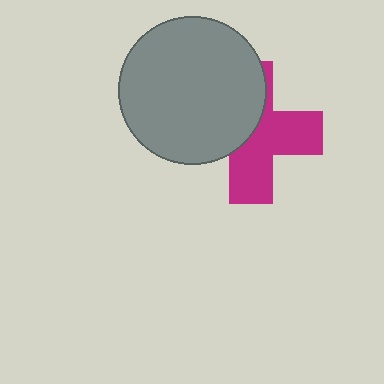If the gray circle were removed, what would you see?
You would see the complete magenta cross.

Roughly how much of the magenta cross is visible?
About half of it is visible (roughly 54%).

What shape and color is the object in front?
The object in front is a gray circle.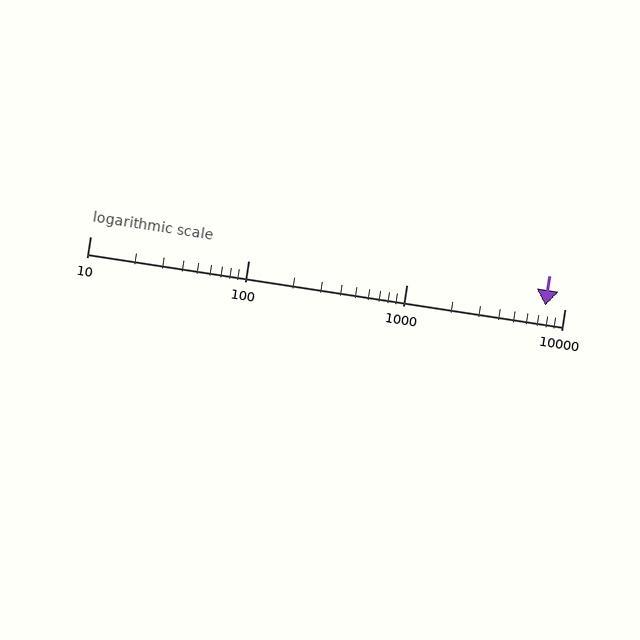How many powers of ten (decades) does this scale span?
The scale spans 3 decades, from 10 to 10000.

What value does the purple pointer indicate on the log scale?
The pointer indicates approximately 7600.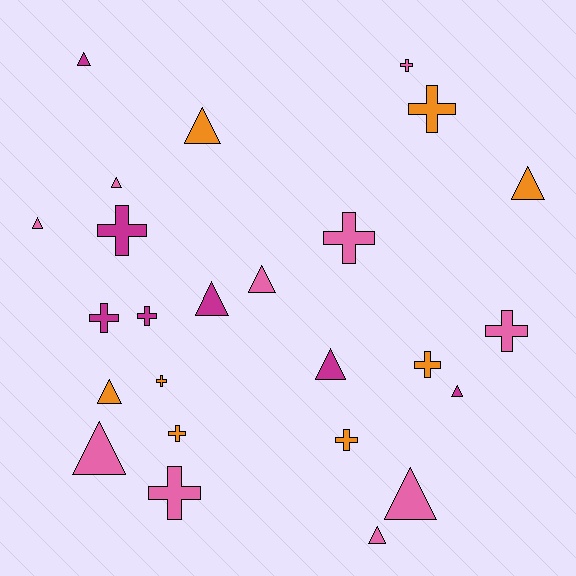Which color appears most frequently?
Pink, with 10 objects.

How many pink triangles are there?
There are 6 pink triangles.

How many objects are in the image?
There are 25 objects.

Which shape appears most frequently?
Triangle, with 13 objects.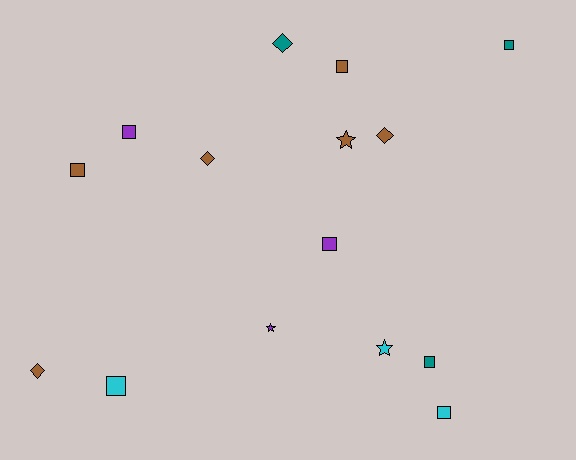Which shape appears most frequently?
Square, with 8 objects.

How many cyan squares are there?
There are 2 cyan squares.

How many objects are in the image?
There are 15 objects.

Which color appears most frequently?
Brown, with 6 objects.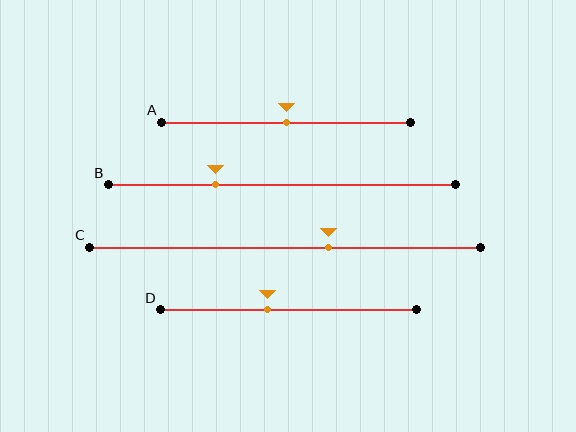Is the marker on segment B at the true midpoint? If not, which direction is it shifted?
No, the marker on segment B is shifted to the left by about 19% of the segment length.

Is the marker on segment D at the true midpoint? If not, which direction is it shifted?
No, the marker on segment D is shifted to the left by about 8% of the segment length.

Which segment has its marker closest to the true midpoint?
Segment A has its marker closest to the true midpoint.